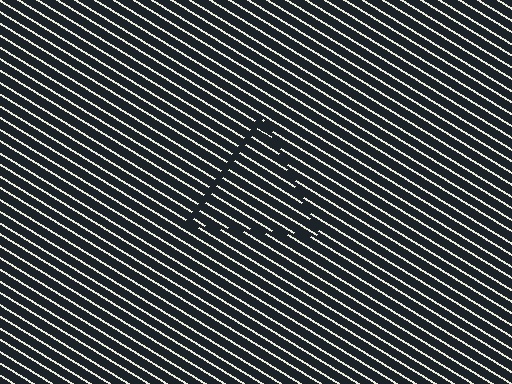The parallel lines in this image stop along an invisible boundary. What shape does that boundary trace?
An illusory triangle. The interior of the shape contains the same grating, shifted by half a period — the contour is defined by the phase discontinuity where line-ends from the inner and outer gratings abut.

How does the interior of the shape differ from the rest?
The interior of the shape contains the same grating, shifted by half a period — the contour is defined by the phase discontinuity where line-ends from the inner and outer gratings abut.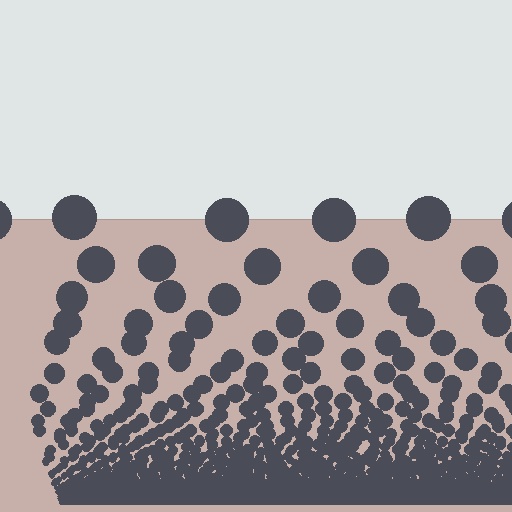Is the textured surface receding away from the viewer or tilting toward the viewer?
The surface appears to tilt toward the viewer. Texture elements get larger and sparser toward the top.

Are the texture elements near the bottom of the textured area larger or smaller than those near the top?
Smaller. The gradient is inverted — elements near the bottom are smaller and denser.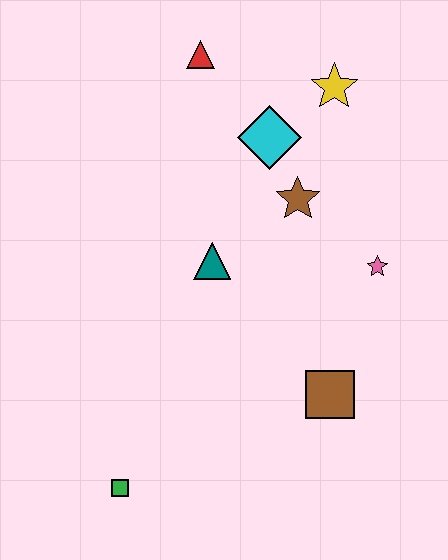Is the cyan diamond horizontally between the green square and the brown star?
Yes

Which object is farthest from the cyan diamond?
The green square is farthest from the cyan diamond.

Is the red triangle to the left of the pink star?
Yes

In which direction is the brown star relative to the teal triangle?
The brown star is to the right of the teal triangle.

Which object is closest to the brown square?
The pink star is closest to the brown square.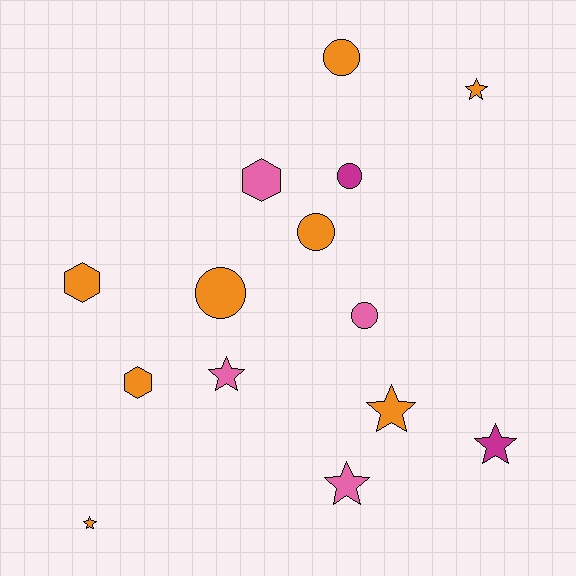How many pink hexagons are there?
There is 1 pink hexagon.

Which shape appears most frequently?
Star, with 6 objects.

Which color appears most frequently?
Orange, with 8 objects.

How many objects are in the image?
There are 14 objects.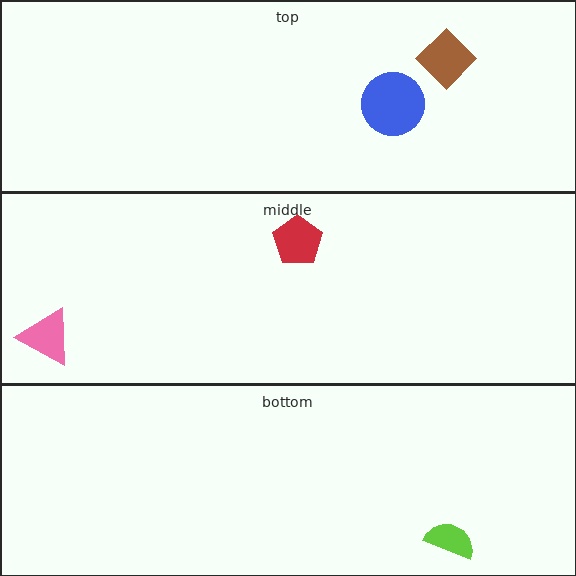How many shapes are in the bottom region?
1.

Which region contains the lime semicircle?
The bottom region.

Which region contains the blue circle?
The top region.